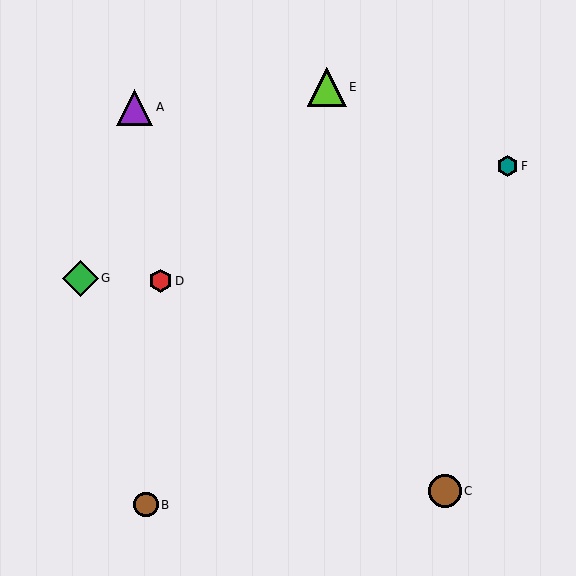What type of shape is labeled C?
Shape C is a brown circle.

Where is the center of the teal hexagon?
The center of the teal hexagon is at (507, 166).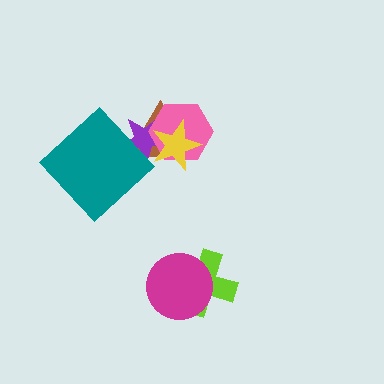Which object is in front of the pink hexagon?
The yellow star is in front of the pink hexagon.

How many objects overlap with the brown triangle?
4 objects overlap with the brown triangle.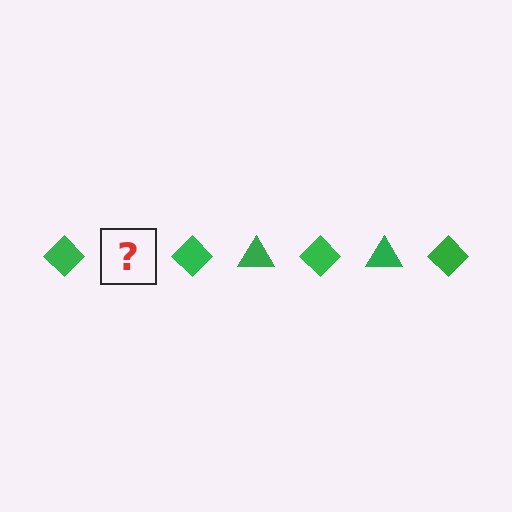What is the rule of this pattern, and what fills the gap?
The rule is that the pattern cycles through diamond, triangle shapes in green. The gap should be filled with a green triangle.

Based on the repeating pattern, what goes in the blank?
The blank should be a green triangle.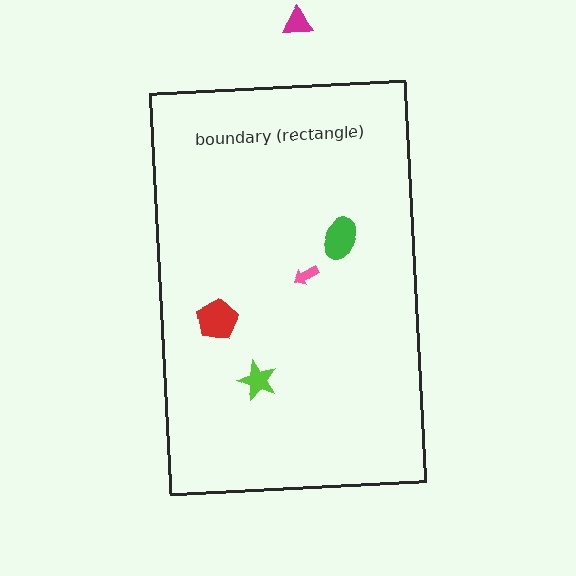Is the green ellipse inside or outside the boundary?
Inside.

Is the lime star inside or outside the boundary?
Inside.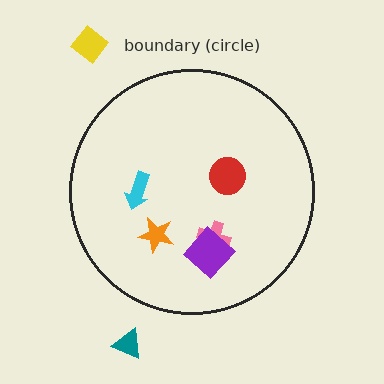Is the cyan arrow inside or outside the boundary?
Inside.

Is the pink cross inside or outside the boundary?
Inside.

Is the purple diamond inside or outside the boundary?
Inside.